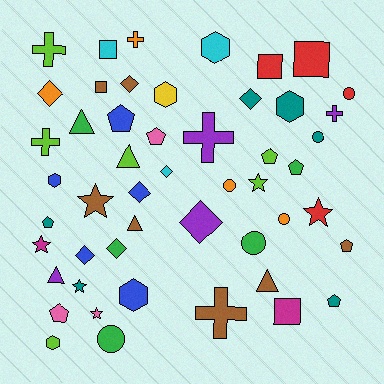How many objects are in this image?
There are 50 objects.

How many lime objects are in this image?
There are 6 lime objects.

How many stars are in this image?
There are 6 stars.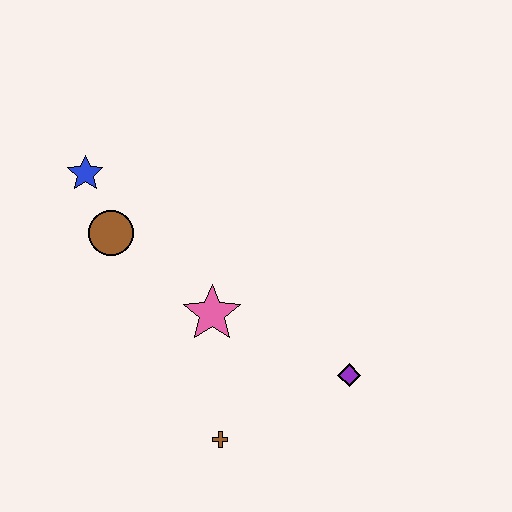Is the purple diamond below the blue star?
Yes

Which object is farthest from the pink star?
The blue star is farthest from the pink star.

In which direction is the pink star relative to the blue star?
The pink star is below the blue star.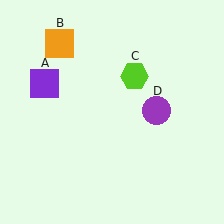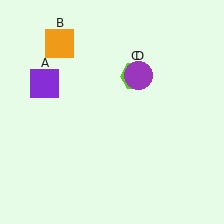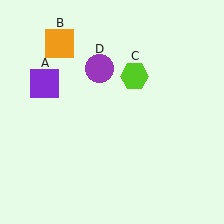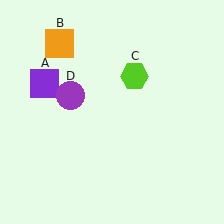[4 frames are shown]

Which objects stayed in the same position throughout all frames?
Purple square (object A) and orange square (object B) and lime hexagon (object C) remained stationary.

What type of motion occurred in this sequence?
The purple circle (object D) rotated counterclockwise around the center of the scene.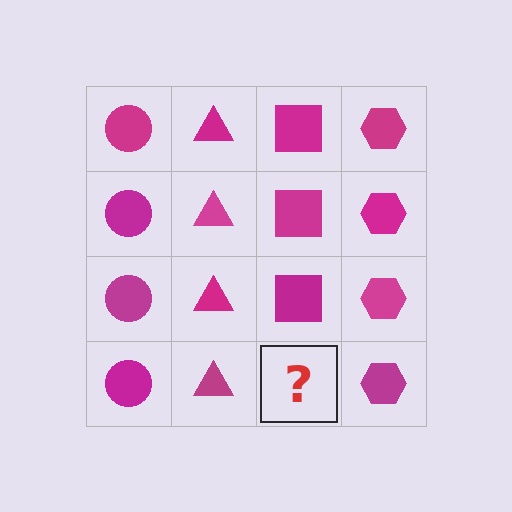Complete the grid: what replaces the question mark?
The question mark should be replaced with a magenta square.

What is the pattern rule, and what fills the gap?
The rule is that each column has a consistent shape. The gap should be filled with a magenta square.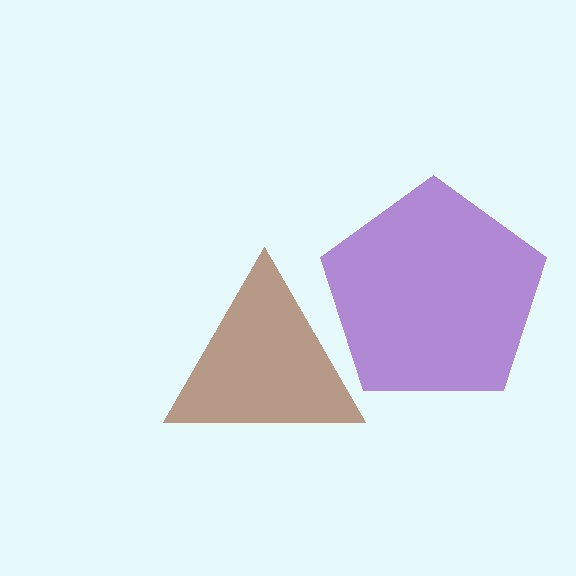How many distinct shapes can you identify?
There are 2 distinct shapes: a purple pentagon, a brown triangle.